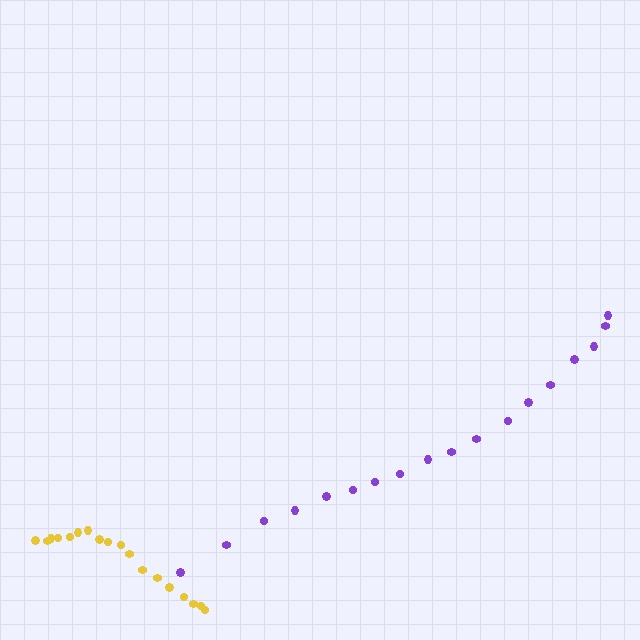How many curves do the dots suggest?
There are 2 distinct paths.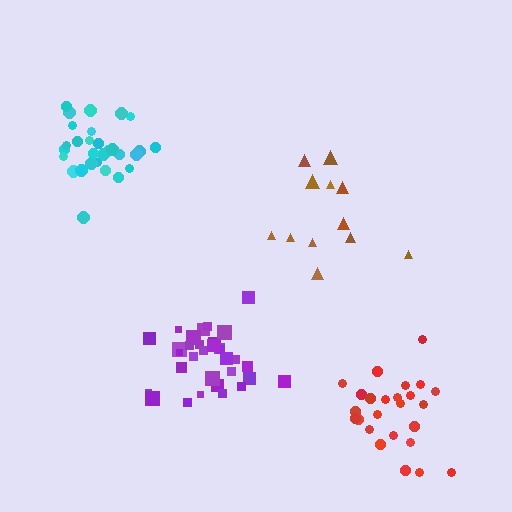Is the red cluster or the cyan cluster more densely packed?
Cyan.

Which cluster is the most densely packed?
Cyan.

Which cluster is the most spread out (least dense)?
Brown.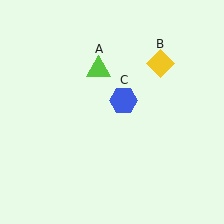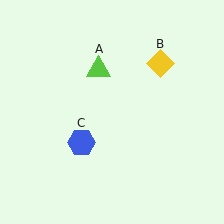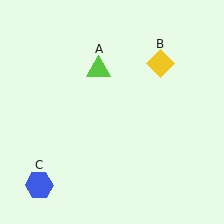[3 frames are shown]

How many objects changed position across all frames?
1 object changed position: blue hexagon (object C).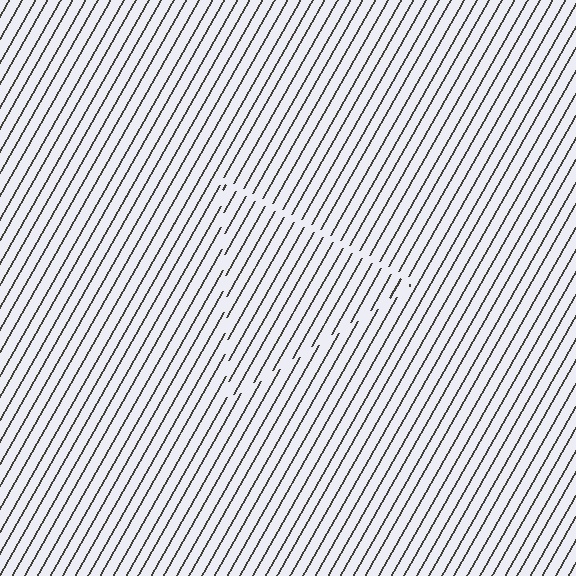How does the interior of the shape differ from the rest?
The interior of the shape contains the same grating, shifted by half a period — the contour is defined by the phase discontinuity where line-ends from the inner and outer gratings abut.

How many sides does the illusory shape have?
3 sides — the line-ends trace a triangle.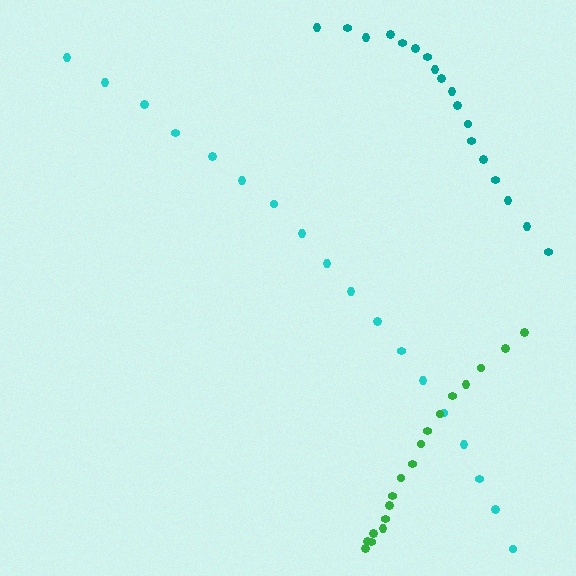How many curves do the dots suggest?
There are 3 distinct paths.